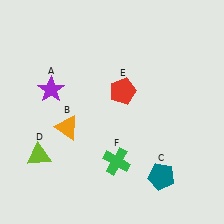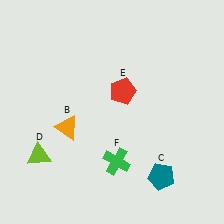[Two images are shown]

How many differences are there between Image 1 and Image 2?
There is 1 difference between the two images.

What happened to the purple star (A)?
The purple star (A) was removed in Image 2. It was in the top-left area of Image 1.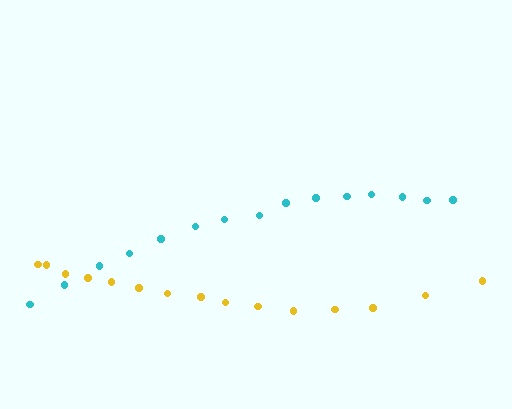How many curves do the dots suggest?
There are 2 distinct paths.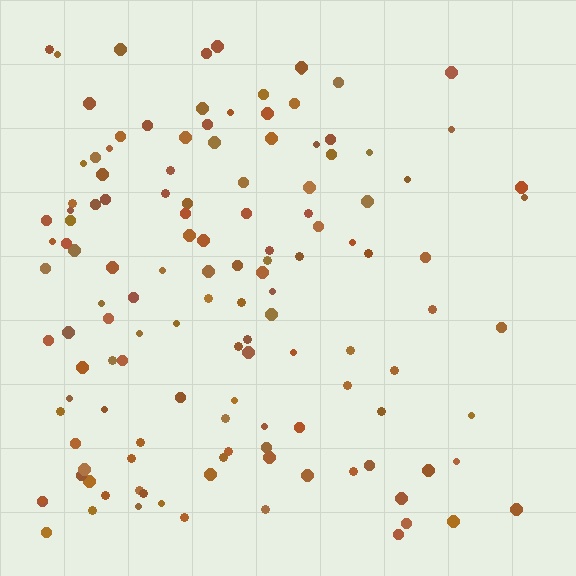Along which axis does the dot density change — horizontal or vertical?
Horizontal.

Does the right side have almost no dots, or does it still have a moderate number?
Still a moderate number, just noticeably fewer than the left.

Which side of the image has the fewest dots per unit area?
The right.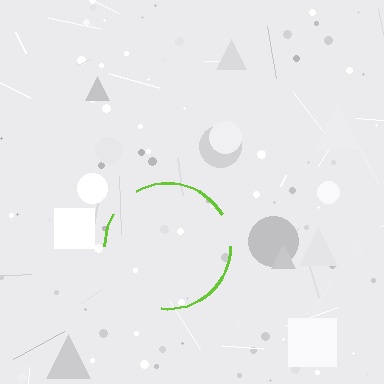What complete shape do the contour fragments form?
The contour fragments form a circle.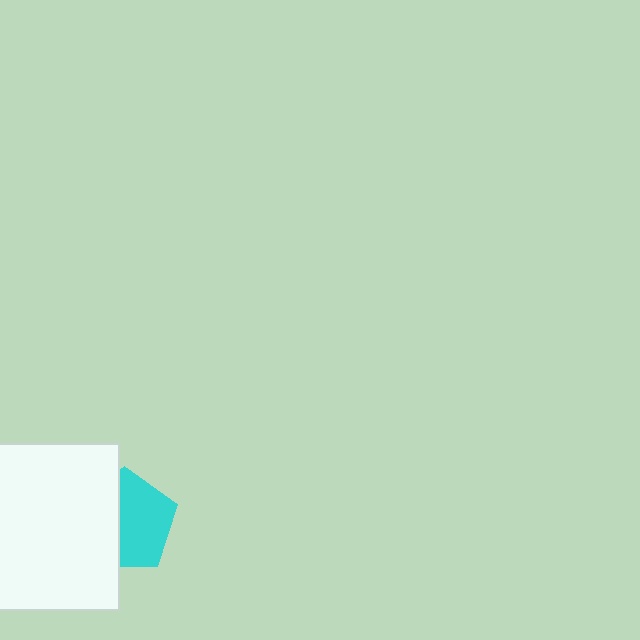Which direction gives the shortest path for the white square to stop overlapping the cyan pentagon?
Moving left gives the shortest separation.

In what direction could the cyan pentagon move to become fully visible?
The cyan pentagon could move right. That would shift it out from behind the white square entirely.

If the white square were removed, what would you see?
You would see the complete cyan pentagon.